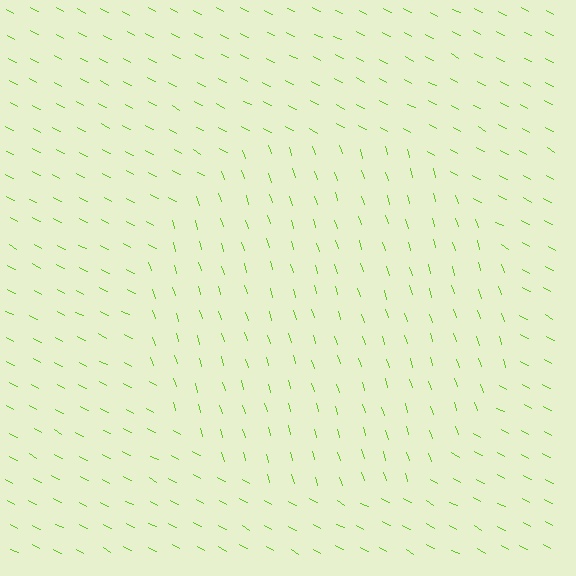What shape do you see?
I see a circle.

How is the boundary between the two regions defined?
The boundary is defined purely by a change in line orientation (approximately 45 degrees difference). All lines are the same color and thickness.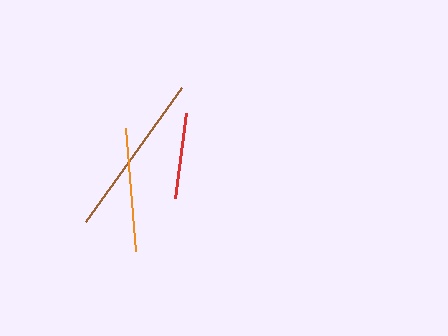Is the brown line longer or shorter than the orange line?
The brown line is longer than the orange line.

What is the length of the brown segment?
The brown segment is approximately 165 pixels long.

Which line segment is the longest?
The brown line is the longest at approximately 165 pixels.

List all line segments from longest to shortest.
From longest to shortest: brown, orange, red.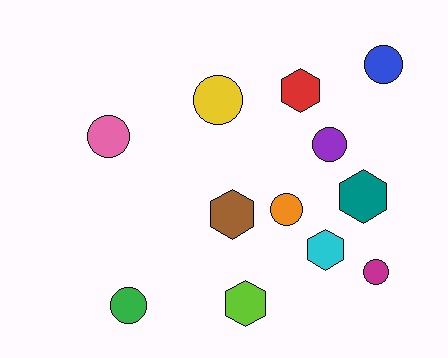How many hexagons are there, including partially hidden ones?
There are 5 hexagons.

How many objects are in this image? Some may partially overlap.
There are 12 objects.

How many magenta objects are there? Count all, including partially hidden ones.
There is 1 magenta object.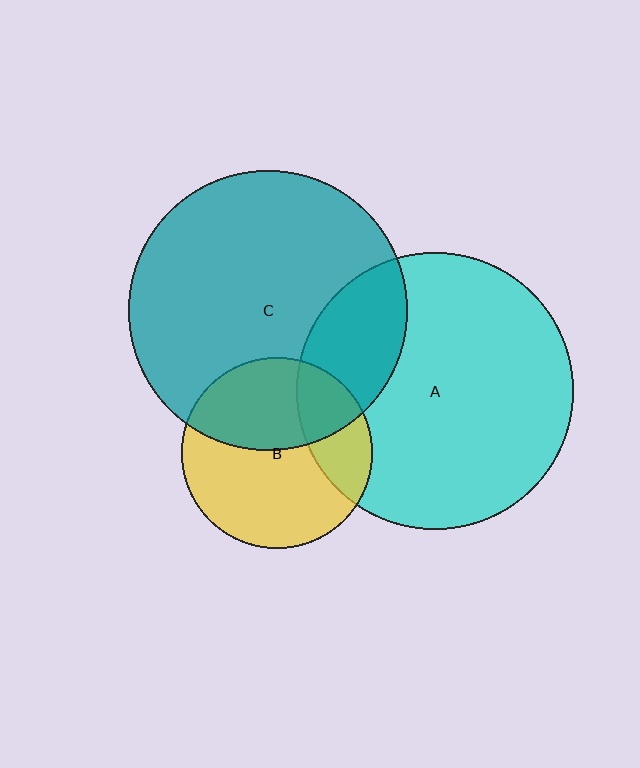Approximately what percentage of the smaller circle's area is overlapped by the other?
Approximately 40%.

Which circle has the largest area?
Circle C (teal).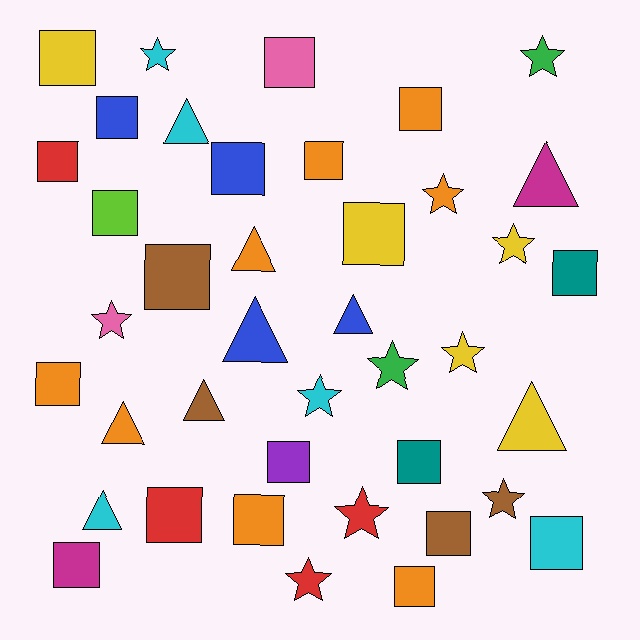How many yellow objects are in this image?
There are 5 yellow objects.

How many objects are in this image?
There are 40 objects.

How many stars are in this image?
There are 11 stars.